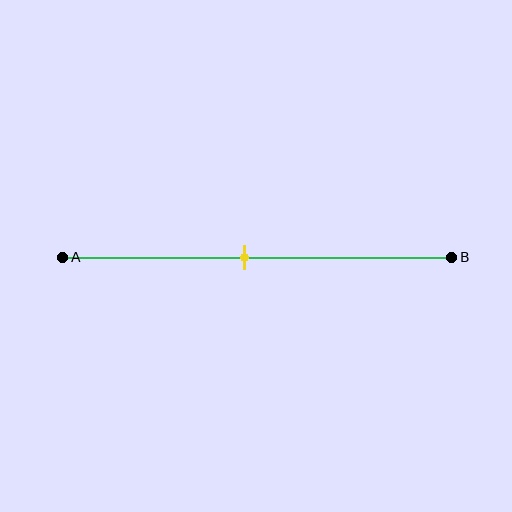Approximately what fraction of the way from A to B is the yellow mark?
The yellow mark is approximately 45% of the way from A to B.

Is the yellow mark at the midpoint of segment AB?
No, the mark is at about 45% from A, not at the 50% midpoint.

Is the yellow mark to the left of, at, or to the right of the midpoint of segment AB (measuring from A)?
The yellow mark is to the left of the midpoint of segment AB.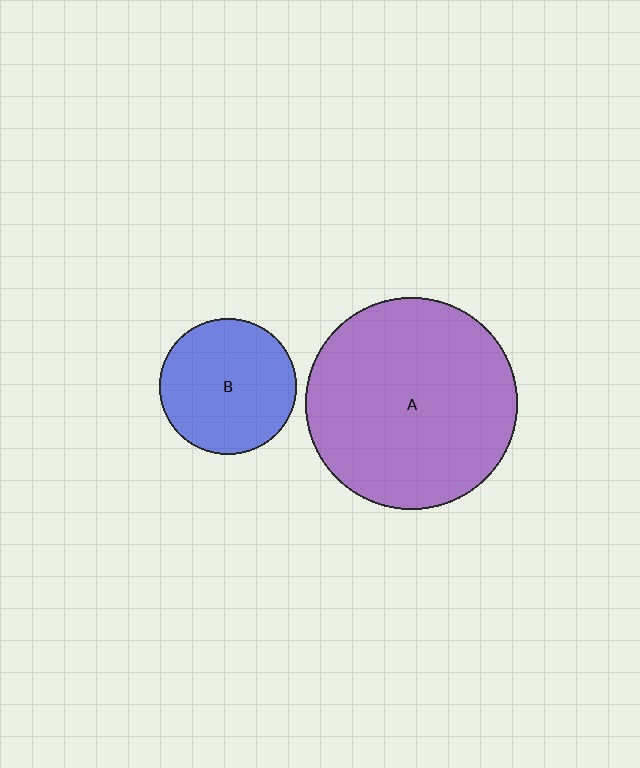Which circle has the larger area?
Circle A (purple).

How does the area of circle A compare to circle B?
Approximately 2.4 times.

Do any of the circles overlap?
No, none of the circles overlap.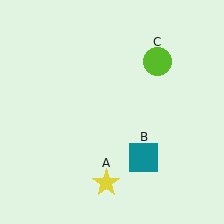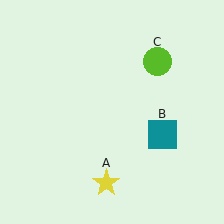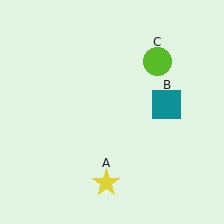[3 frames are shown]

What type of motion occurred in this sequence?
The teal square (object B) rotated counterclockwise around the center of the scene.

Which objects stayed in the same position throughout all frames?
Yellow star (object A) and lime circle (object C) remained stationary.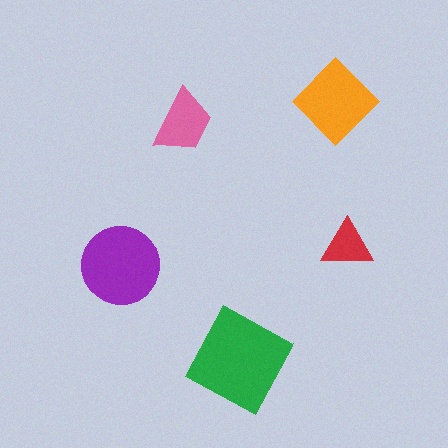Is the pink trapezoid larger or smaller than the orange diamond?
Smaller.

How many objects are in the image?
There are 5 objects in the image.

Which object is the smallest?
The red triangle.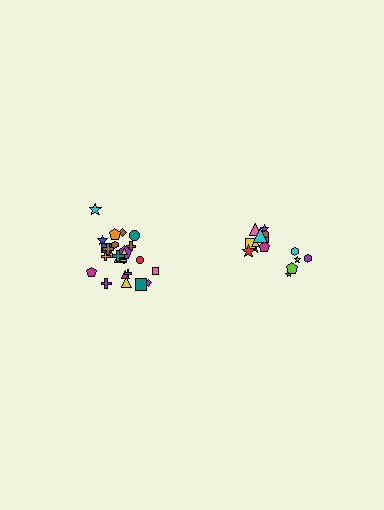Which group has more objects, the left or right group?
The left group.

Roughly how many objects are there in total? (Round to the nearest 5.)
Roughly 40 objects in total.